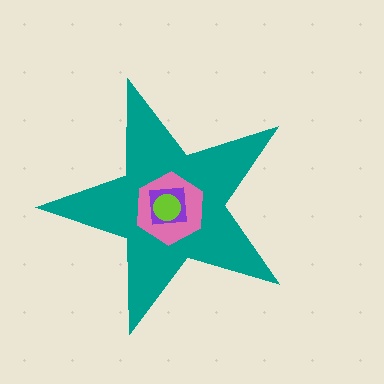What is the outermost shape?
The teal star.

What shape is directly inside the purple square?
The lime circle.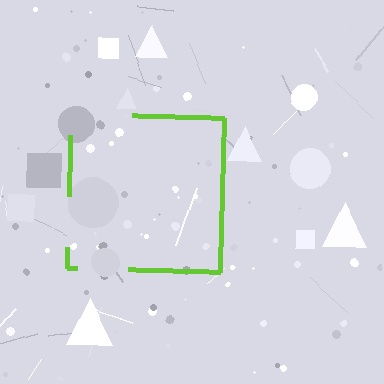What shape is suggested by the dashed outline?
The dashed outline suggests a square.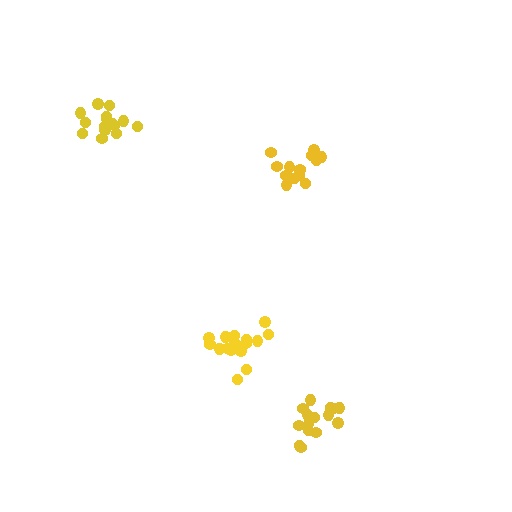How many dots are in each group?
Group 1: 15 dots, Group 2: 17 dots, Group 3: 13 dots, Group 4: 15 dots (60 total).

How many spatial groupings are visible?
There are 4 spatial groupings.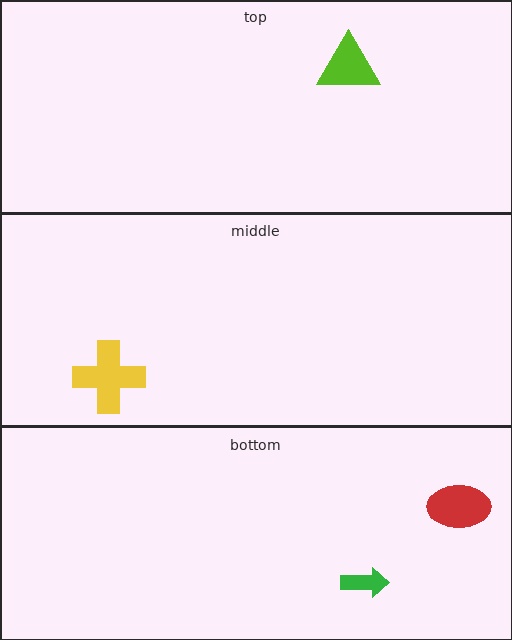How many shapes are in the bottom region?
2.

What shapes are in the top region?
The lime triangle.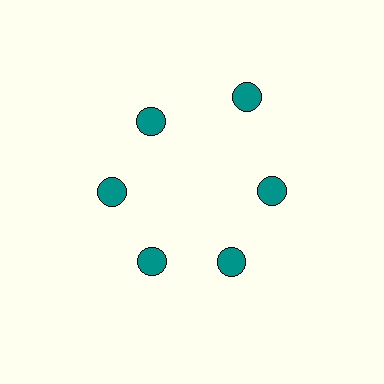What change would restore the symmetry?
The symmetry would be restored by moving it inward, back onto the ring so that all 6 circles sit at equal angles and equal distance from the center.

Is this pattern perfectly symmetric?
No. The 6 teal circles are arranged in a ring, but one element near the 1 o'clock position is pushed outward from the center, breaking the 6-fold rotational symmetry.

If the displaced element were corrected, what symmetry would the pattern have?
It would have 6-fold rotational symmetry — the pattern would map onto itself every 60 degrees.